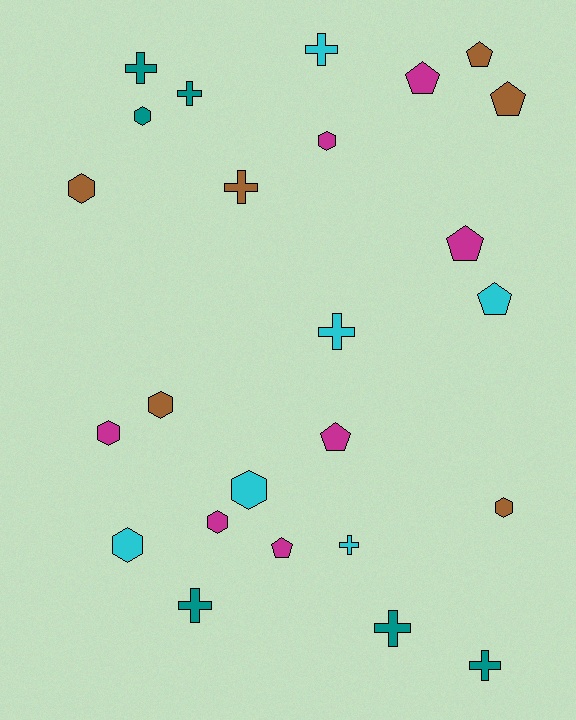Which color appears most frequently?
Magenta, with 7 objects.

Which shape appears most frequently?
Cross, with 9 objects.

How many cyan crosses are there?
There are 3 cyan crosses.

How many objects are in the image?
There are 25 objects.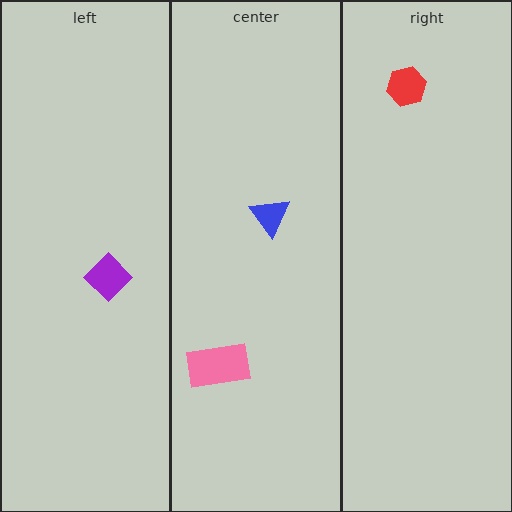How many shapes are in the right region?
1.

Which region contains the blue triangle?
The center region.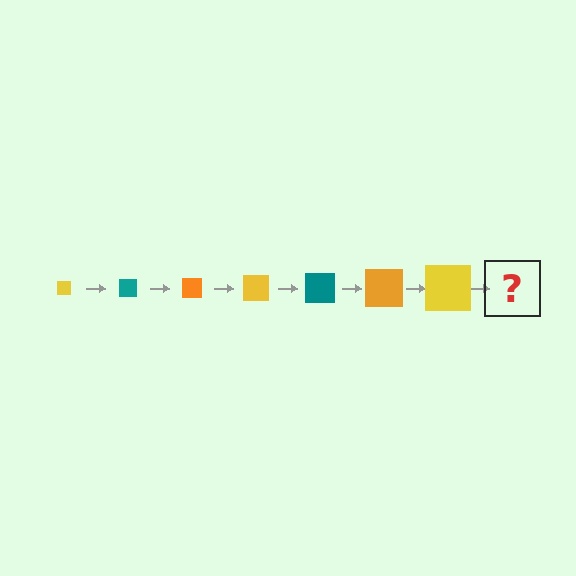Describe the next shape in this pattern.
It should be a teal square, larger than the previous one.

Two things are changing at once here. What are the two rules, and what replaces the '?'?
The two rules are that the square grows larger each step and the color cycles through yellow, teal, and orange. The '?' should be a teal square, larger than the previous one.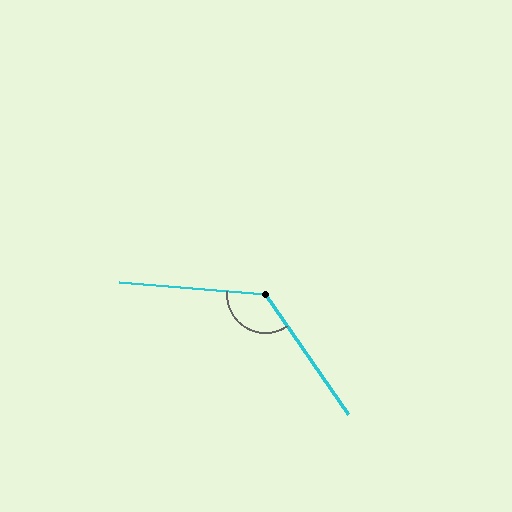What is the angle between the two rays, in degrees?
Approximately 129 degrees.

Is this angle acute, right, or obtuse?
It is obtuse.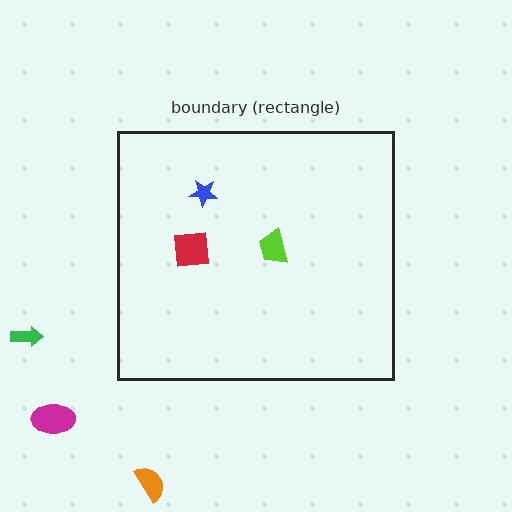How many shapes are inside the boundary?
3 inside, 3 outside.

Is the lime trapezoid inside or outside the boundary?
Inside.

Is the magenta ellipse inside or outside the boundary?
Outside.